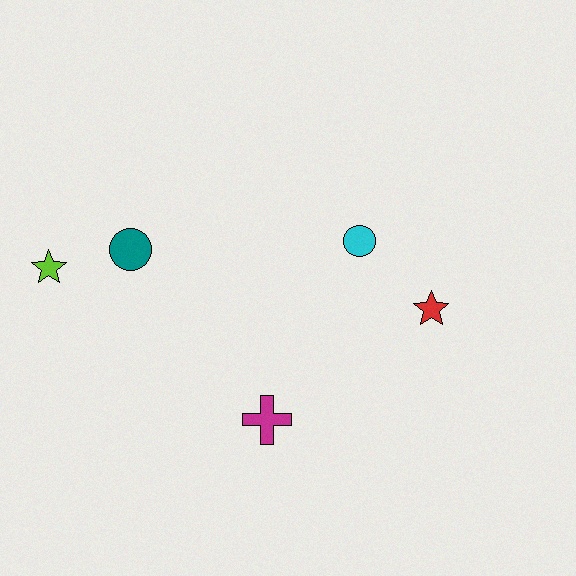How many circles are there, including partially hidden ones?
There are 2 circles.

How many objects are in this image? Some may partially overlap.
There are 5 objects.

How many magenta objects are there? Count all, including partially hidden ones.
There is 1 magenta object.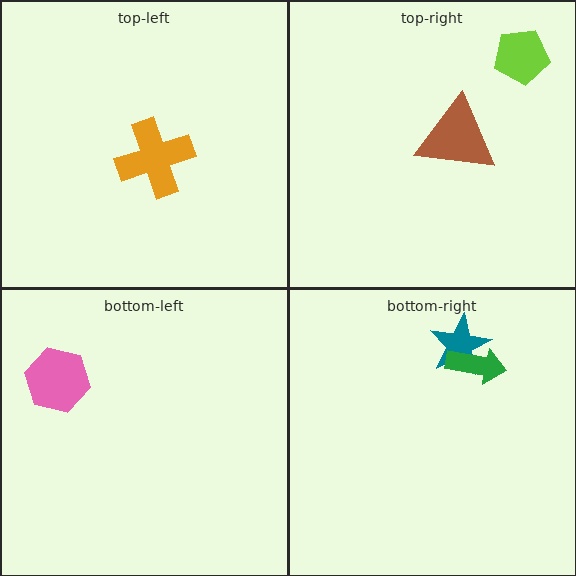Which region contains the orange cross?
The top-left region.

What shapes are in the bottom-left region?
The pink hexagon.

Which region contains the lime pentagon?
The top-right region.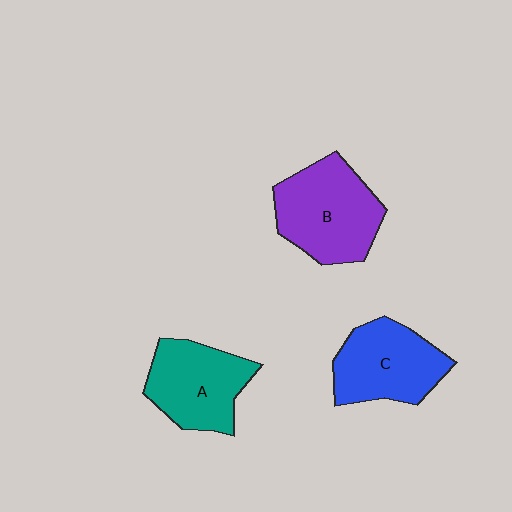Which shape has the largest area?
Shape B (purple).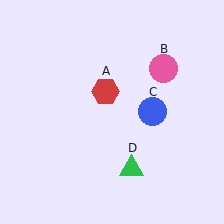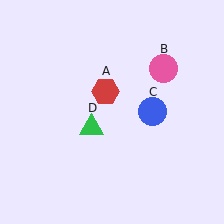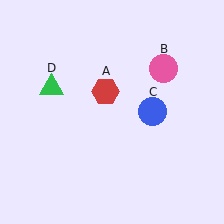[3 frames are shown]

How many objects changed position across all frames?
1 object changed position: green triangle (object D).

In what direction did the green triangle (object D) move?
The green triangle (object D) moved up and to the left.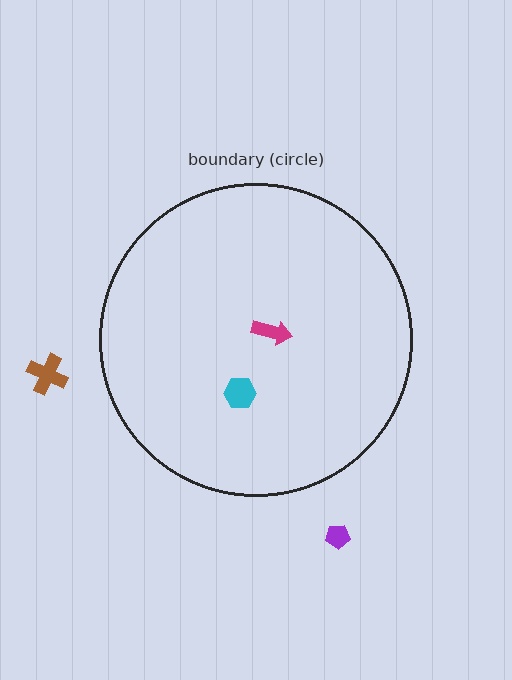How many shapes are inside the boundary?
2 inside, 2 outside.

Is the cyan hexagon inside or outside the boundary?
Inside.